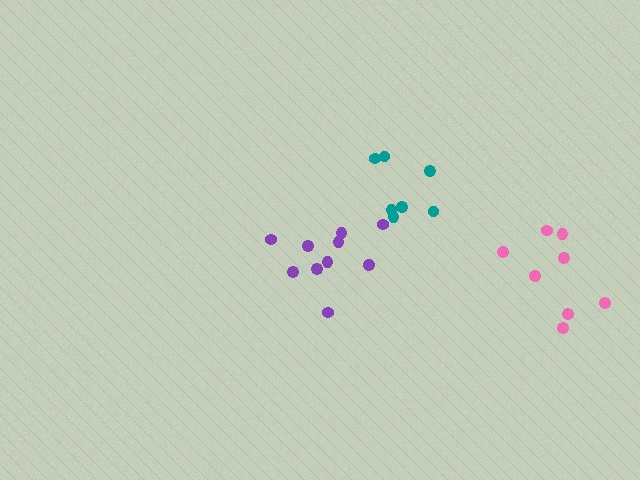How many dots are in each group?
Group 1: 10 dots, Group 2: 8 dots, Group 3: 7 dots (25 total).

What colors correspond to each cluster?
The clusters are colored: purple, pink, teal.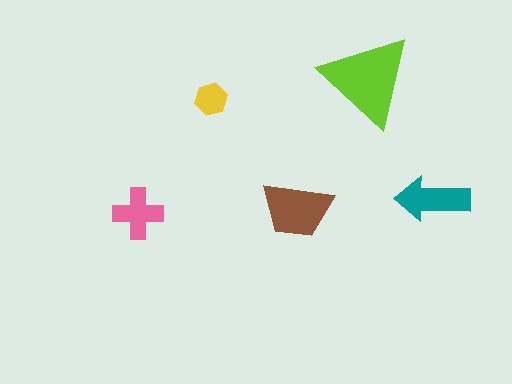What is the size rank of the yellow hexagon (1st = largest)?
5th.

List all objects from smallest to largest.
The yellow hexagon, the pink cross, the teal arrow, the brown trapezoid, the lime triangle.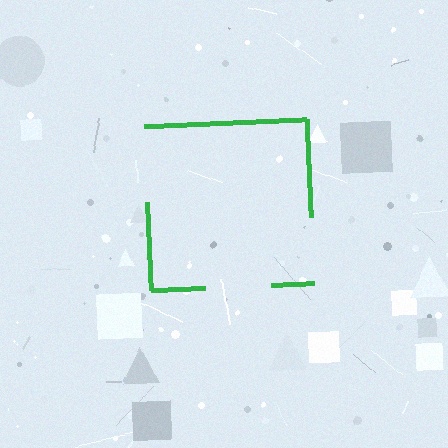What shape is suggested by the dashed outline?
The dashed outline suggests a square.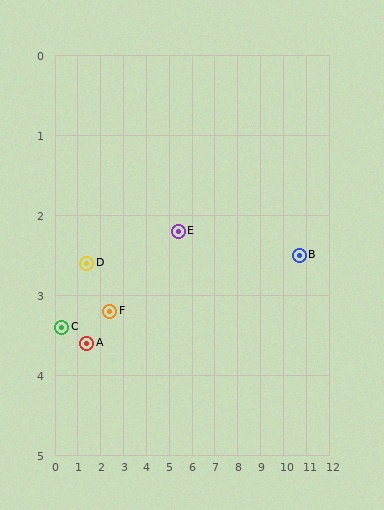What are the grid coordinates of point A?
Point A is at approximately (1.4, 3.6).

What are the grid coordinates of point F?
Point F is at approximately (2.4, 3.2).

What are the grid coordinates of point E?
Point E is at approximately (5.4, 2.2).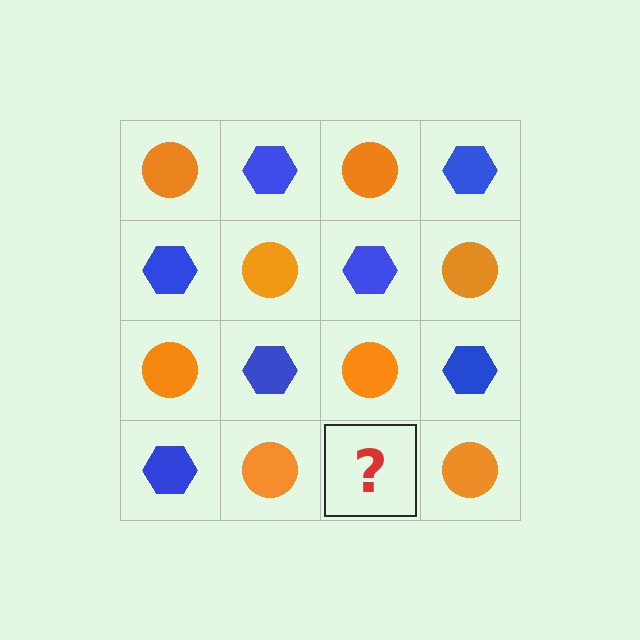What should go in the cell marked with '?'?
The missing cell should contain a blue hexagon.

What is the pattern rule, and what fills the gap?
The rule is that it alternates orange circle and blue hexagon in a checkerboard pattern. The gap should be filled with a blue hexagon.